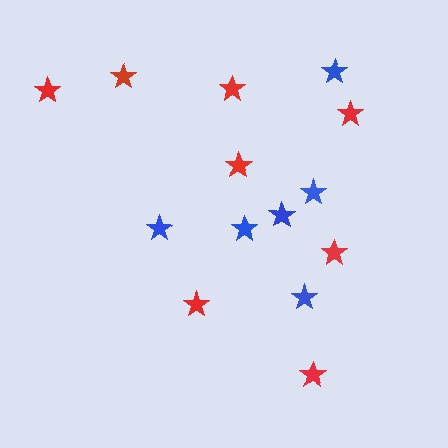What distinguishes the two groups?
There are 2 groups: one group of blue stars (6) and one group of red stars (8).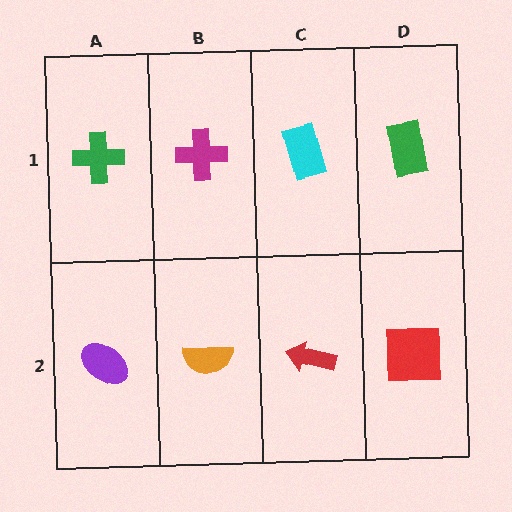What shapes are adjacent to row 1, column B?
An orange semicircle (row 2, column B), a green cross (row 1, column A), a cyan rectangle (row 1, column C).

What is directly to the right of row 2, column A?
An orange semicircle.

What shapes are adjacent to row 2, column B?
A magenta cross (row 1, column B), a purple ellipse (row 2, column A), a red arrow (row 2, column C).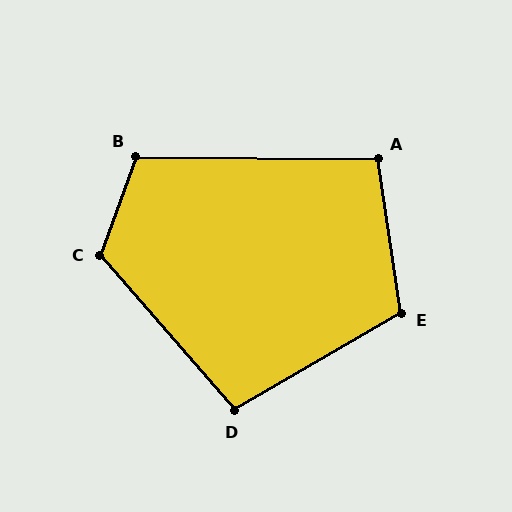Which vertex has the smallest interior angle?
A, at approximately 99 degrees.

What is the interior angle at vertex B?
Approximately 109 degrees (obtuse).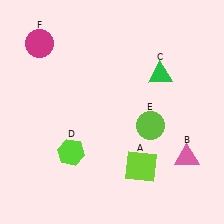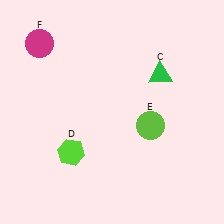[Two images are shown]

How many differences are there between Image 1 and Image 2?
There are 2 differences between the two images.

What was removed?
The pink triangle (B), the lime square (A) were removed in Image 2.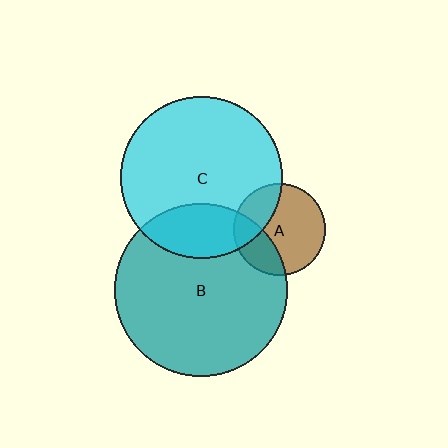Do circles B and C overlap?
Yes.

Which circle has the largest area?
Circle B (teal).